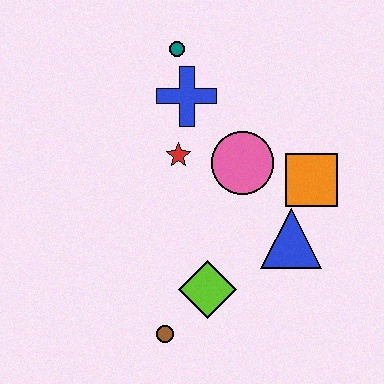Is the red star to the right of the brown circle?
Yes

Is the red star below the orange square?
No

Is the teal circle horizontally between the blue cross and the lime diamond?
No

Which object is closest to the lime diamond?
The brown circle is closest to the lime diamond.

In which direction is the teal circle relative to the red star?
The teal circle is above the red star.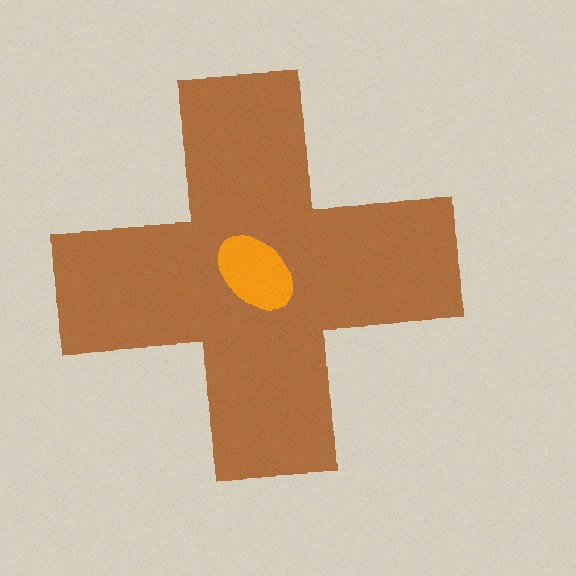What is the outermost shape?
The brown cross.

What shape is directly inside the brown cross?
The orange ellipse.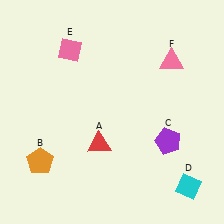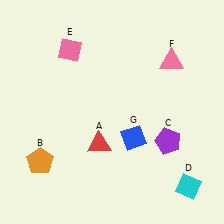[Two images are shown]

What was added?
A blue diamond (G) was added in Image 2.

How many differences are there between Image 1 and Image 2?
There is 1 difference between the two images.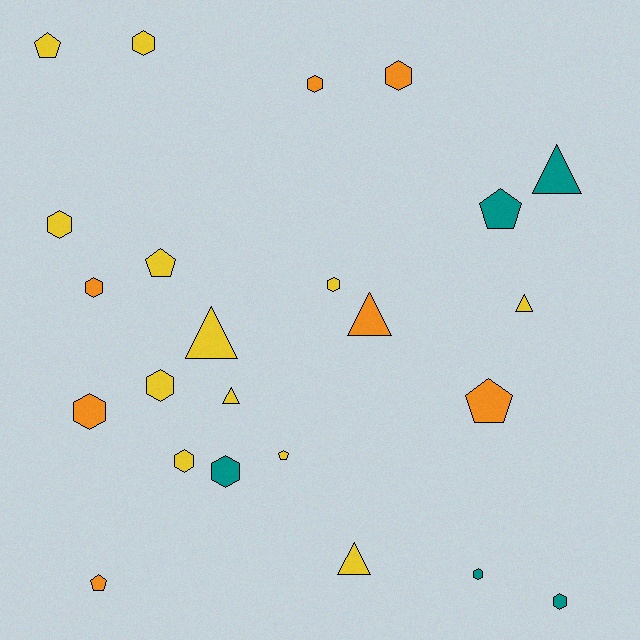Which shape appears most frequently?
Hexagon, with 12 objects.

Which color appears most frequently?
Yellow, with 12 objects.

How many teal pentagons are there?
There is 1 teal pentagon.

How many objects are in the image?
There are 24 objects.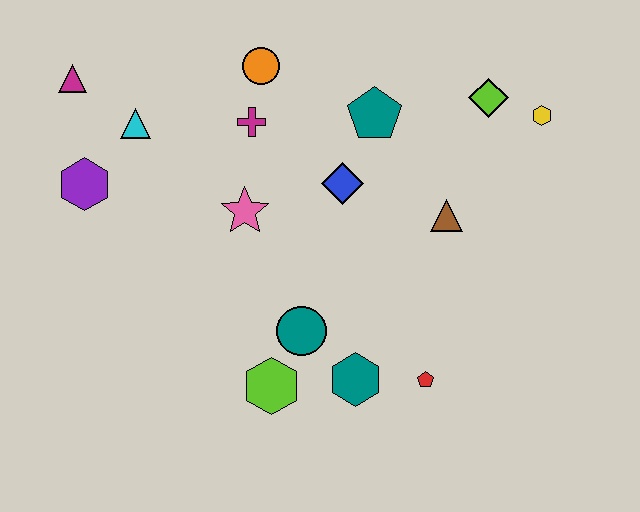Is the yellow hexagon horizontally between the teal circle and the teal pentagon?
No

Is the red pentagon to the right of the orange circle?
Yes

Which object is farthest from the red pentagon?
The magenta triangle is farthest from the red pentagon.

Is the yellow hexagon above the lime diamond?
No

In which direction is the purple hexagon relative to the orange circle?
The purple hexagon is to the left of the orange circle.